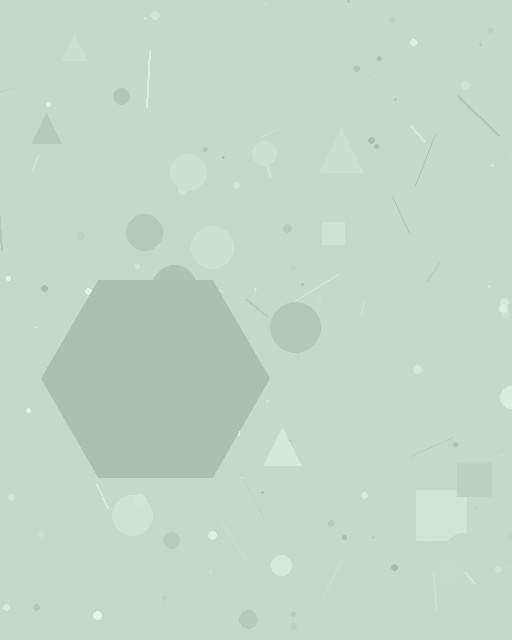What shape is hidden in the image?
A hexagon is hidden in the image.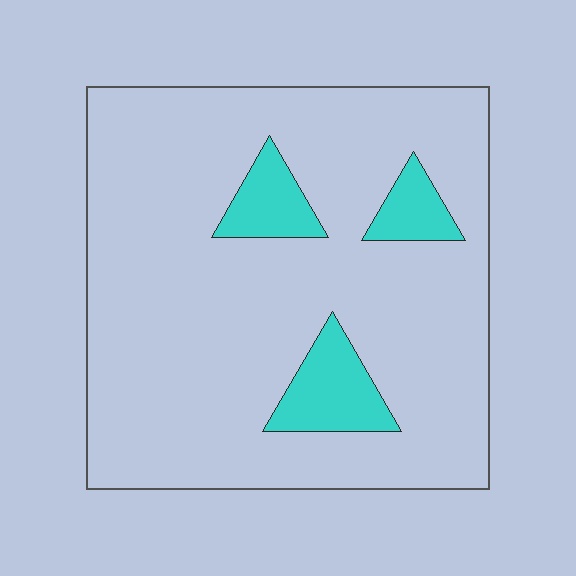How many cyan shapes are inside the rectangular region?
3.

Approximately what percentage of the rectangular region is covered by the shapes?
Approximately 10%.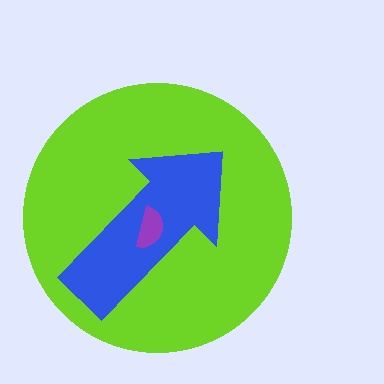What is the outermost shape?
The lime circle.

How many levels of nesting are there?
3.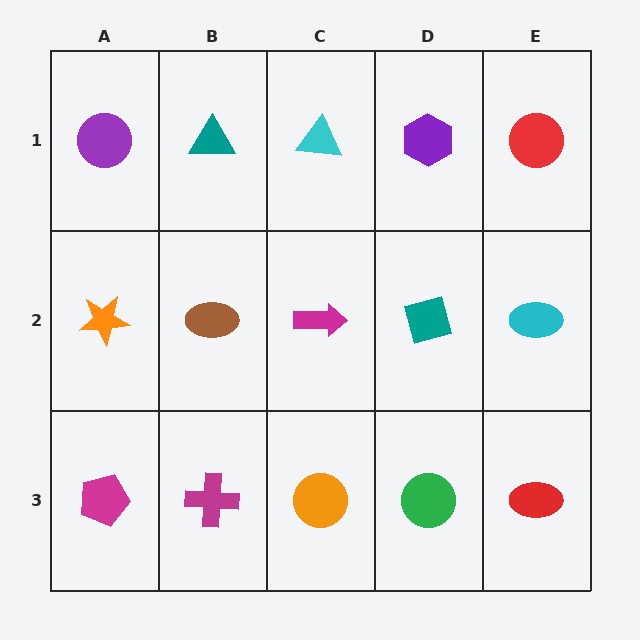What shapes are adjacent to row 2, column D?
A purple hexagon (row 1, column D), a green circle (row 3, column D), a magenta arrow (row 2, column C), a cyan ellipse (row 2, column E).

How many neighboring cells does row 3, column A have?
2.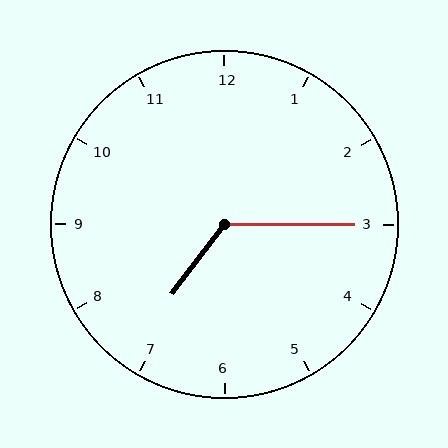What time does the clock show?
7:15.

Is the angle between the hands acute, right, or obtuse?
It is obtuse.